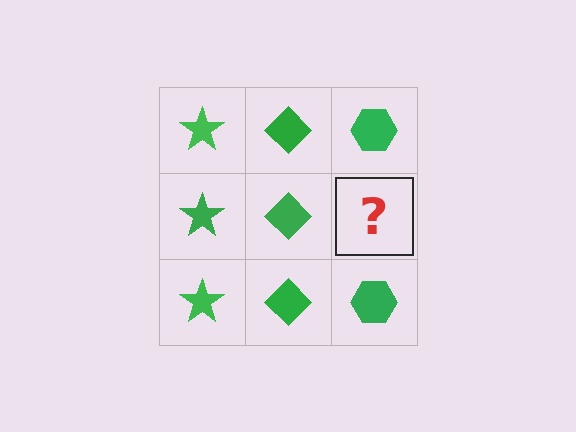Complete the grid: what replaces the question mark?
The question mark should be replaced with a green hexagon.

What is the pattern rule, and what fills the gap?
The rule is that each column has a consistent shape. The gap should be filled with a green hexagon.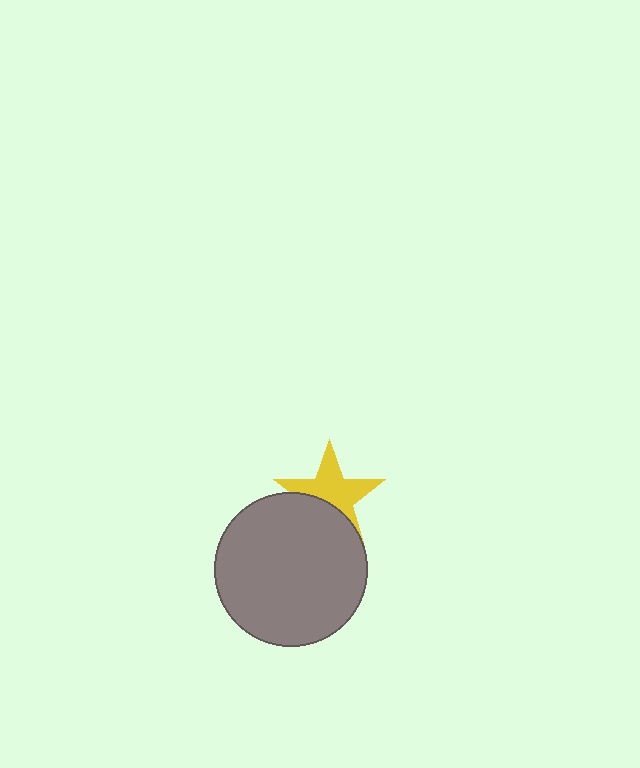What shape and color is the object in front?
The object in front is a gray circle.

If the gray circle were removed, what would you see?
You would see the complete yellow star.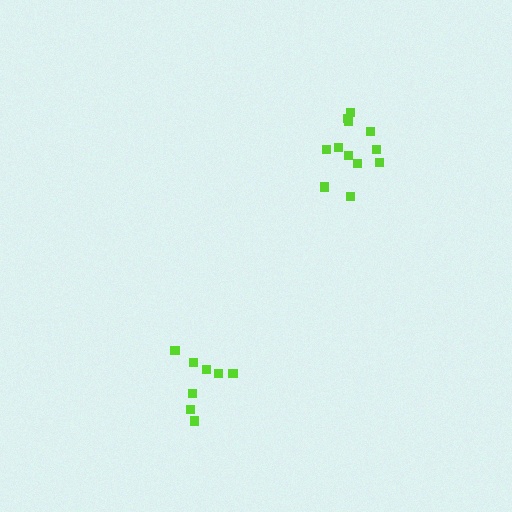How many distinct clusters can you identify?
There are 2 distinct clusters.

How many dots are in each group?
Group 1: 12 dots, Group 2: 8 dots (20 total).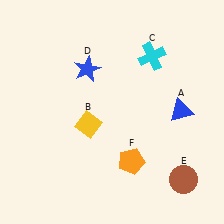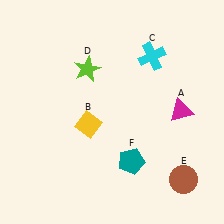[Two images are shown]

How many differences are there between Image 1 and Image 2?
There are 3 differences between the two images.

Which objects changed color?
A changed from blue to magenta. D changed from blue to lime. F changed from orange to teal.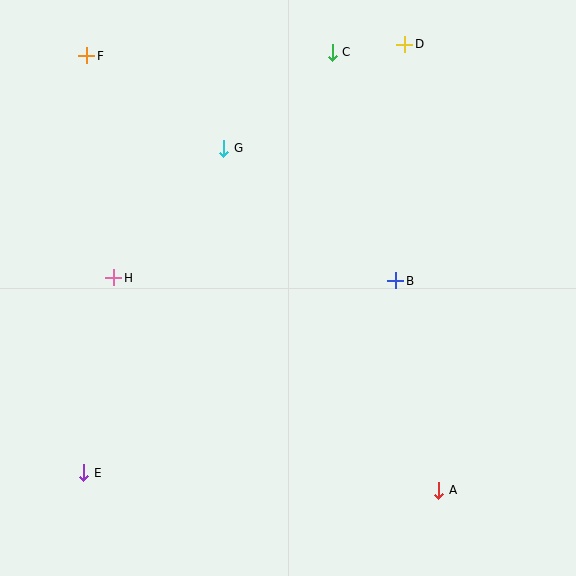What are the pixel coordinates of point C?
Point C is at (332, 52).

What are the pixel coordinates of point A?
Point A is at (439, 490).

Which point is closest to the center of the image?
Point B at (396, 281) is closest to the center.